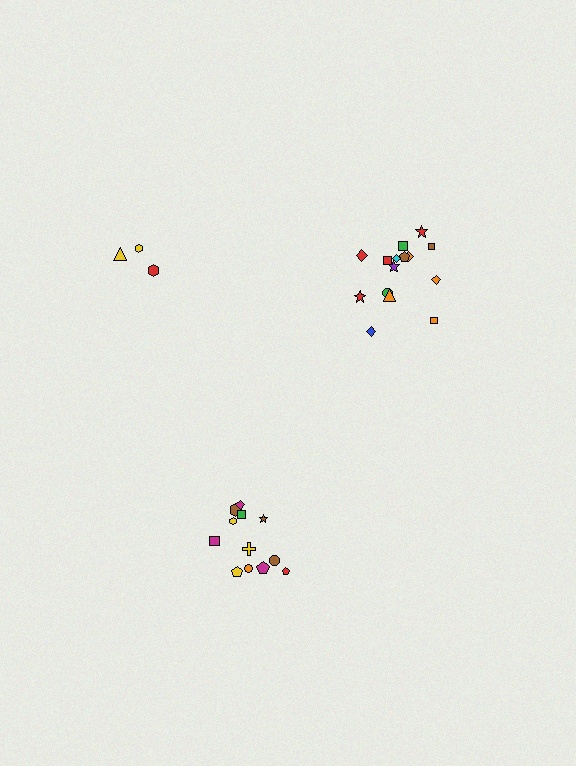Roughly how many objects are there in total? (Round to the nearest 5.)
Roughly 30 objects in total.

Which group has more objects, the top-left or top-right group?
The top-right group.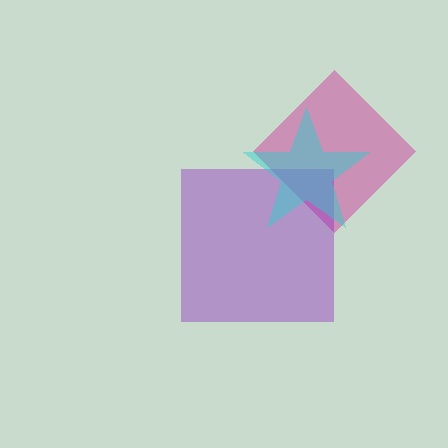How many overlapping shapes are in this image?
There are 3 overlapping shapes in the image.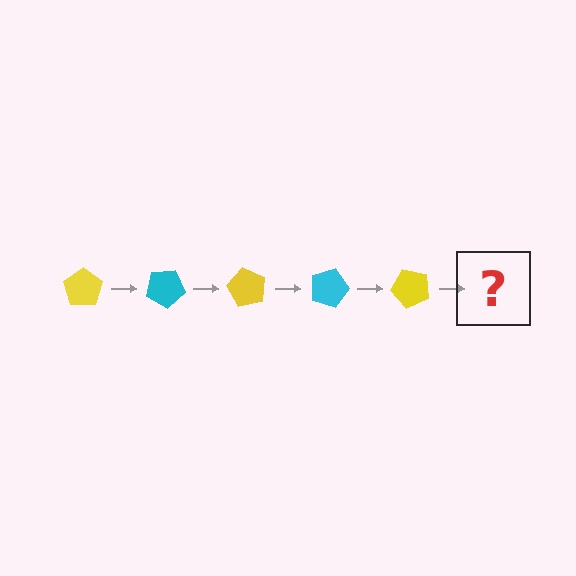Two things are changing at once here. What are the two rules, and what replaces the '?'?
The two rules are that it rotates 30 degrees each step and the color cycles through yellow and cyan. The '?' should be a cyan pentagon, rotated 150 degrees from the start.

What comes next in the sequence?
The next element should be a cyan pentagon, rotated 150 degrees from the start.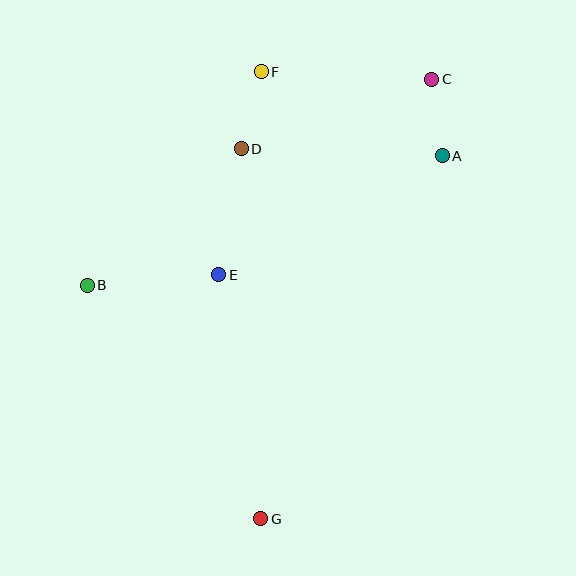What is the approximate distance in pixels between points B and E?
The distance between B and E is approximately 132 pixels.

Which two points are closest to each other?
Points A and C are closest to each other.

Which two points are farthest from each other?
Points C and G are farthest from each other.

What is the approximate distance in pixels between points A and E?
The distance between A and E is approximately 253 pixels.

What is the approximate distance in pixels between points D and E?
The distance between D and E is approximately 128 pixels.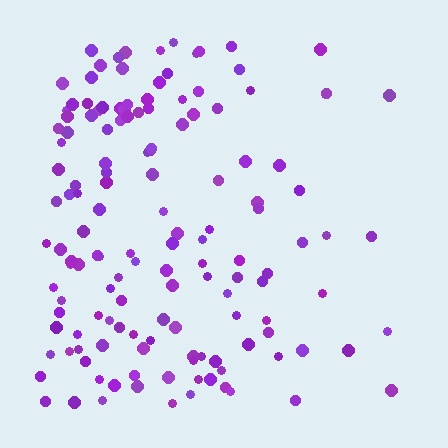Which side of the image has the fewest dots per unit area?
The right.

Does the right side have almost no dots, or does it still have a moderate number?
Still a moderate number, just noticeably fewer than the left.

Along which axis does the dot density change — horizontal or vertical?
Horizontal.